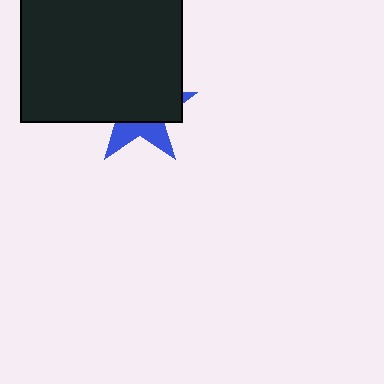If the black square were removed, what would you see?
You would see the complete blue star.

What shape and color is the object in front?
The object in front is a black square.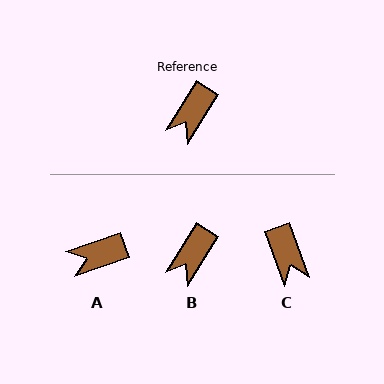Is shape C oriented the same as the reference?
No, it is off by about 51 degrees.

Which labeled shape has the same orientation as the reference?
B.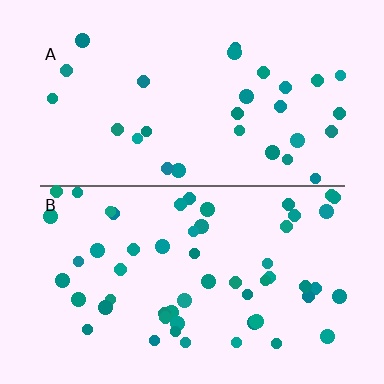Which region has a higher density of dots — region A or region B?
B (the bottom).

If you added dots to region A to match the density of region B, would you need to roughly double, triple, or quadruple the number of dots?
Approximately double.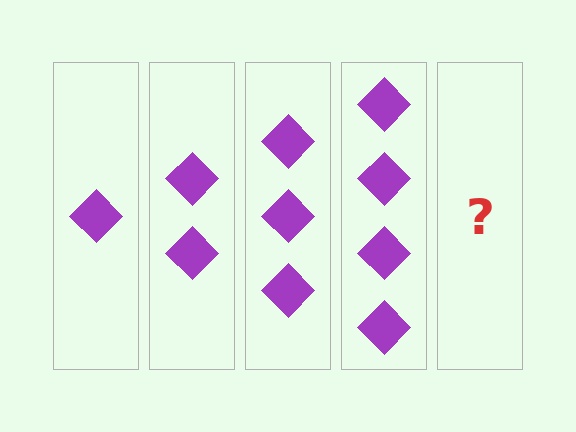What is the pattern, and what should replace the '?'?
The pattern is that each step adds one more diamond. The '?' should be 5 diamonds.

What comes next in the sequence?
The next element should be 5 diamonds.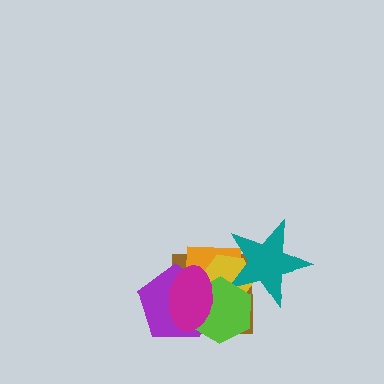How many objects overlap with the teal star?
4 objects overlap with the teal star.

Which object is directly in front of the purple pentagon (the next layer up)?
The lime hexagon is directly in front of the purple pentagon.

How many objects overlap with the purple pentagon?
5 objects overlap with the purple pentagon.